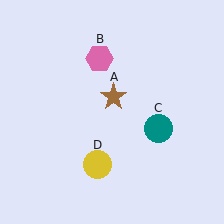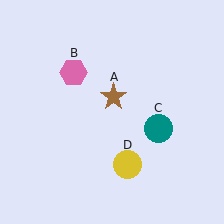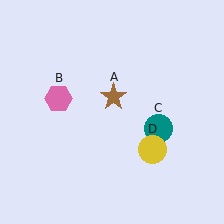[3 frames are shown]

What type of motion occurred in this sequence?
The pink hexagon (object B), yellow circle (object D) rotated counterclockwise around the center of the scene.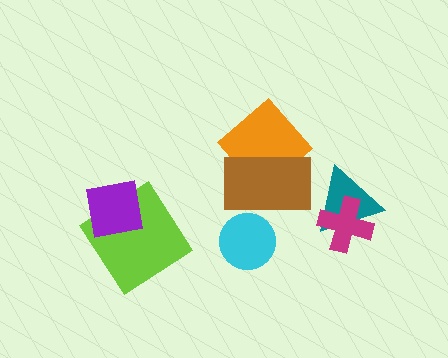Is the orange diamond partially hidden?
Yes, it is partially covered by another shape.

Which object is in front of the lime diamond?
The purple square is in front of the lime diamond.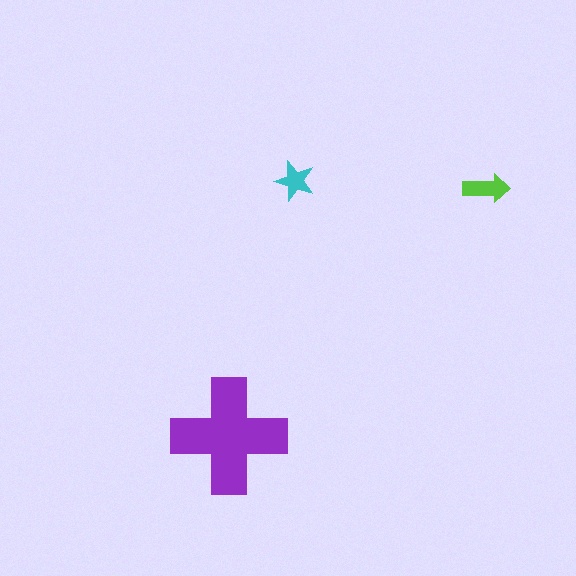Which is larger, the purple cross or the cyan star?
The purple cross.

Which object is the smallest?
The cyan star.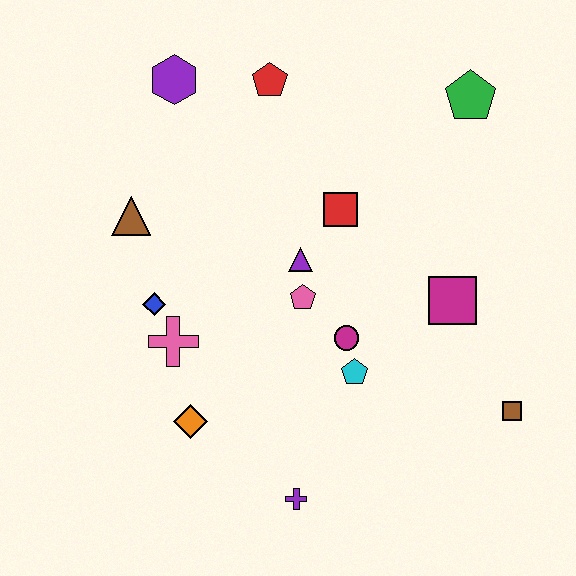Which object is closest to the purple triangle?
The pink pentagon is closest to the purple triangle.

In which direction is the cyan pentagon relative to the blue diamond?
The cyan pentagon is to the right of the blue diamond.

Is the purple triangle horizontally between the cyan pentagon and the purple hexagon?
Yes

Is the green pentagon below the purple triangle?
No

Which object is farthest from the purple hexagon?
The brown square is farthest from the purple hexagon.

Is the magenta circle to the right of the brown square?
No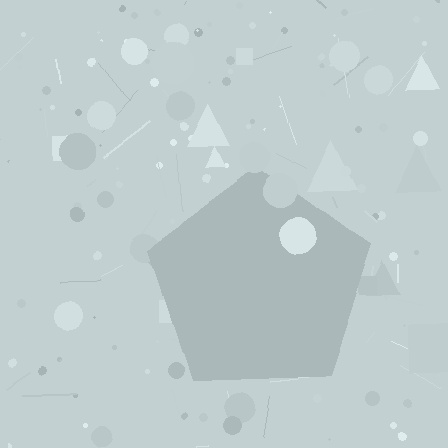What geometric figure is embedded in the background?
A pentagon is embedded in the background.